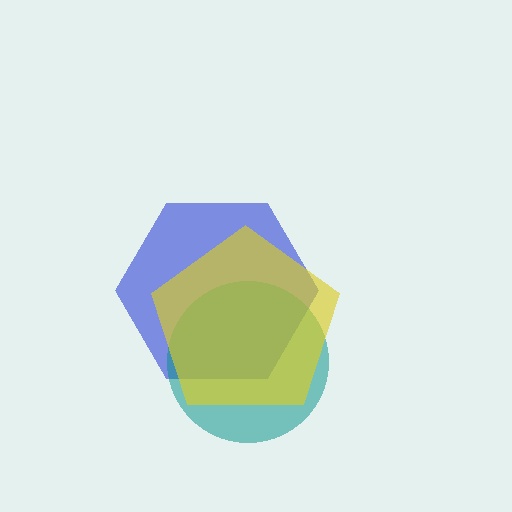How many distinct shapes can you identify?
There are 3 distinct shapes: a blue hexagon, a teal circle, a yellow pentagon.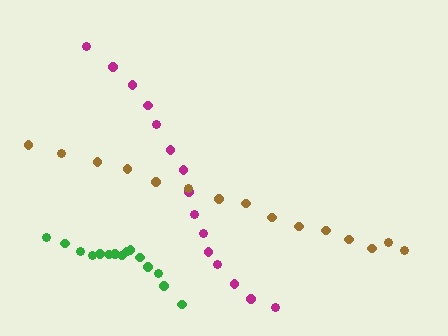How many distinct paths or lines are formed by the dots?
There are 3 distinct paths.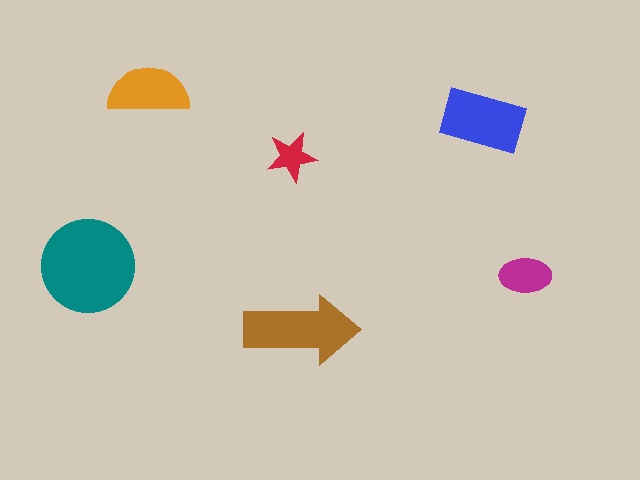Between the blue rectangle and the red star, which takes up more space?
The blue rectangle.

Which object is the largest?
The teal circle.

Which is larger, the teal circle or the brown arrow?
The teal circle.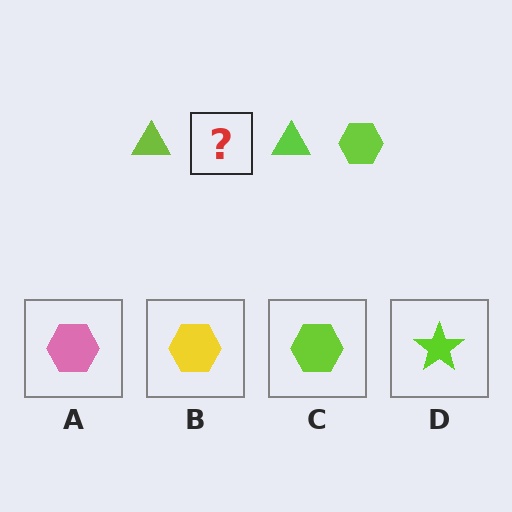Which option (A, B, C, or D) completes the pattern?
C.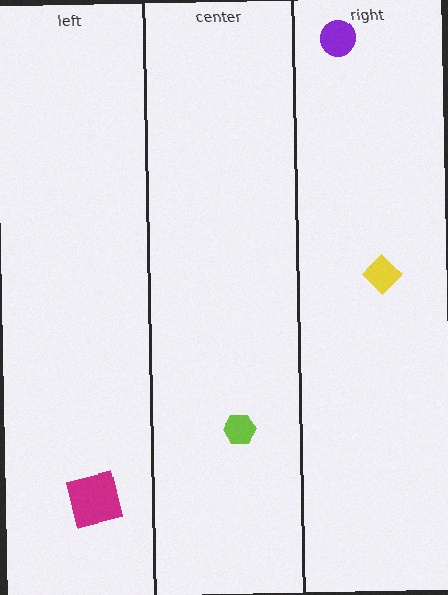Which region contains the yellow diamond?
The right region.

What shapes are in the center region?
The lime hexagon.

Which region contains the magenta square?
The left region.